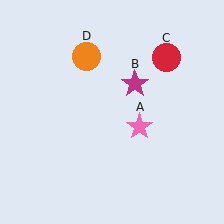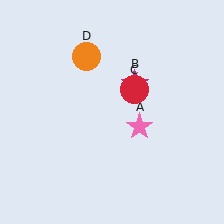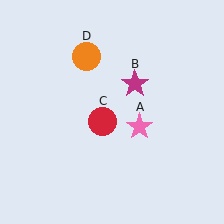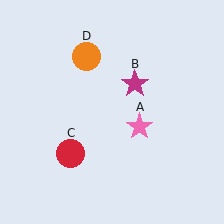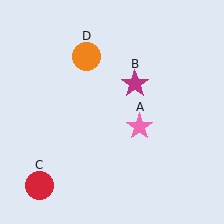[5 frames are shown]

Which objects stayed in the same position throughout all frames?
Pink star (object A) and magenta star (object B) and orange circle (object D) remained stationary.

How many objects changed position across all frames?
1 object changed position: red circle (object C).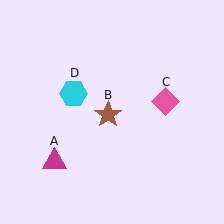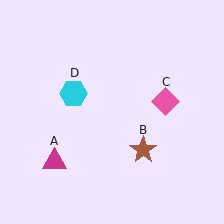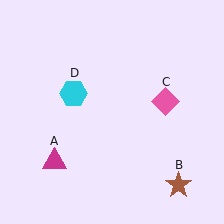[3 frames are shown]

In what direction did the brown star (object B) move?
The brown star (object B) moved down and to the right.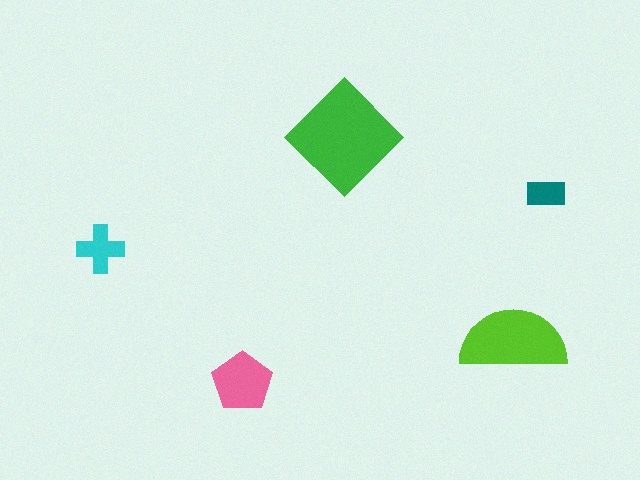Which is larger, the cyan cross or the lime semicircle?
The lime semicircle.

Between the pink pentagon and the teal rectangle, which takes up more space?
The pink pentagon.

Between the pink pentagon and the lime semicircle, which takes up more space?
The lime semicircle.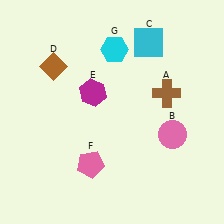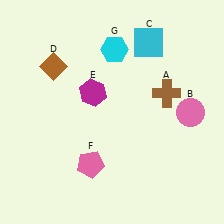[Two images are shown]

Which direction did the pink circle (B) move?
The pink circle (B) moved up.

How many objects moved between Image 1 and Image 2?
1 object moved between the two images.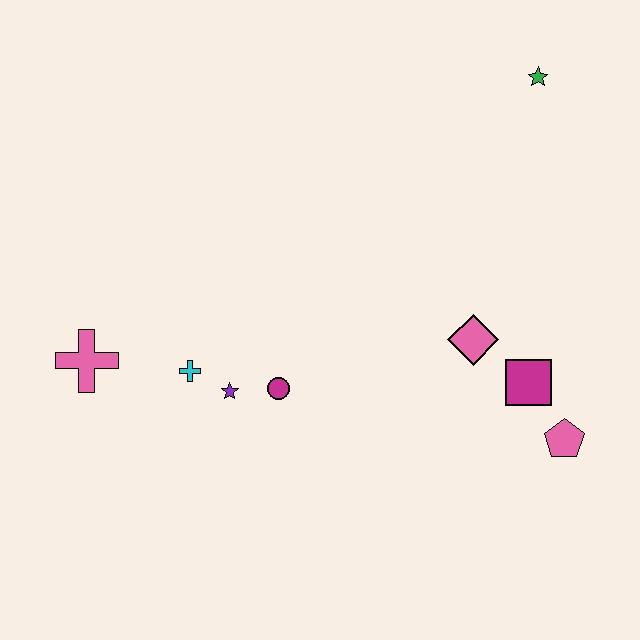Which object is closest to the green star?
The pink diamond is closest to the green star.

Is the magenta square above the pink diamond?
No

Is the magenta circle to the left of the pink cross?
No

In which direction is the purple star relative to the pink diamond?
The purple star is to the left of the pink diamond.